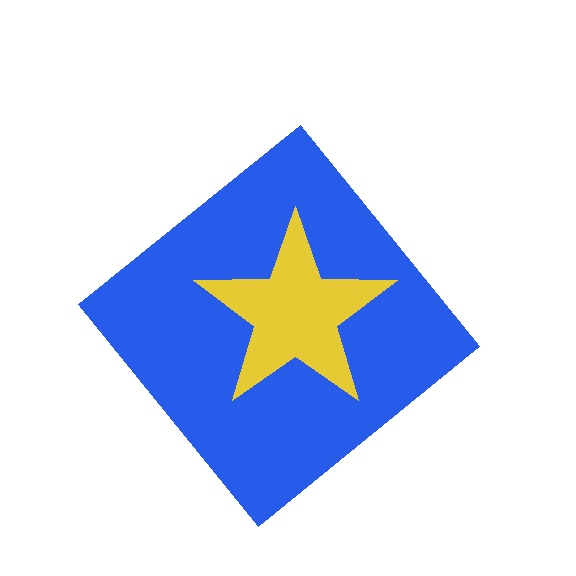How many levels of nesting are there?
2.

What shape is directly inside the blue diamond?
The yellow star.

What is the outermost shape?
The blue diamond.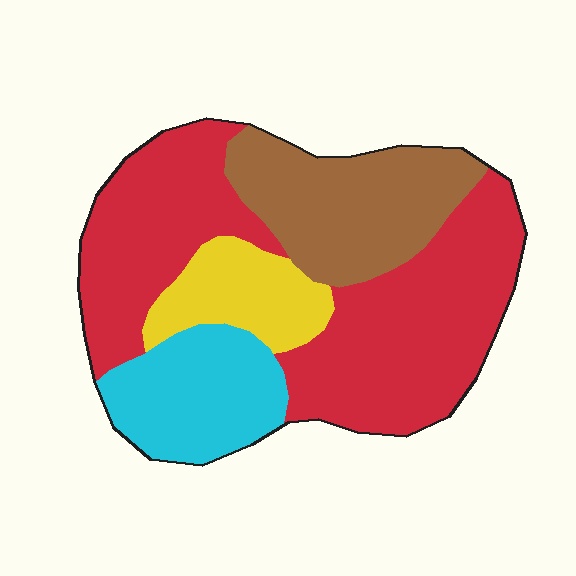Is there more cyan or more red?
Red.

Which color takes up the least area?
Yellow, at roughly 10%.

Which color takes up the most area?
Red, at roughly 50%.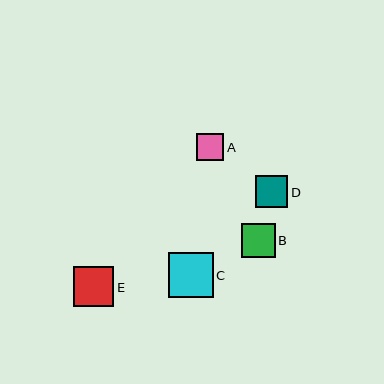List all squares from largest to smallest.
From largest to smallest: C, E, B, D, A.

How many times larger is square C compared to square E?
Square C is approximately 1.1 times the size of square E.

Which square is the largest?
Square C is the largest with a size of approximately 45 pixels.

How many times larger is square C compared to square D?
Square C is approximately 1.4 times the size of square D.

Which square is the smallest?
Square A is the smallest with a size of approximately 28 pixels.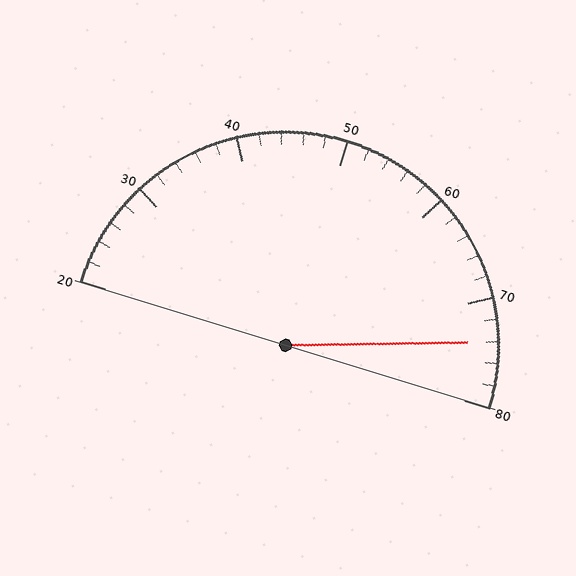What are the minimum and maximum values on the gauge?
The gauge ranges from 20 to 80.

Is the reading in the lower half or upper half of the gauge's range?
The reading is in the upper half of the range (20 to 80).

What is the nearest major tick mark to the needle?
The nearest major tick mark is 70.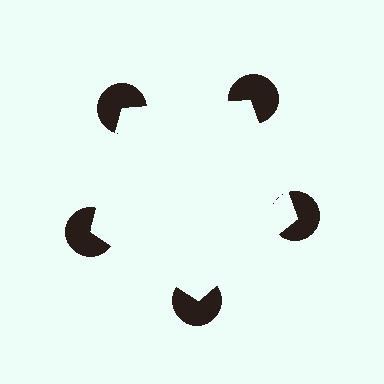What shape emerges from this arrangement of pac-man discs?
An illusory pentagon — its edges are inferred from the aligned wedge cuts in the pac-man discs, not physically drawn.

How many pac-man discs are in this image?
There are 5 — one at each vertex of the illusory pentagon.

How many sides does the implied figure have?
5 sides.